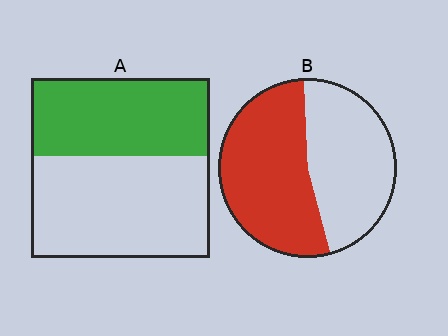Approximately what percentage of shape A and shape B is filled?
A is approximately 45% and B is approximately 55%.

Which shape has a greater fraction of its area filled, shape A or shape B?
Shape B.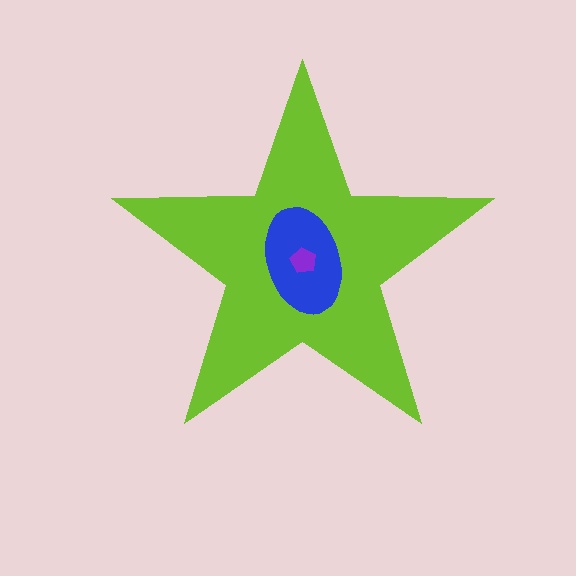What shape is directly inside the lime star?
The blue ellipse.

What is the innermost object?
The purple pentagon.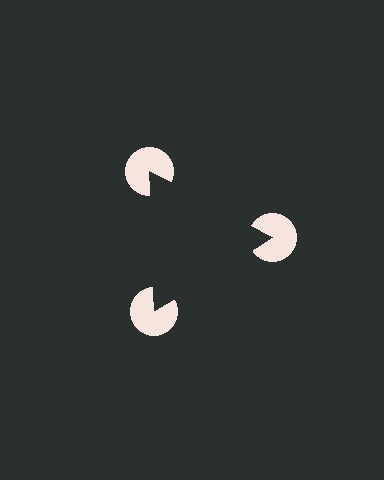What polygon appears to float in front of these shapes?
An illusory triangle — its edges are inferred from the aligned wedge cuts in the pac-man discs, not physically drawn.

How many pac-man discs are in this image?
There are 3 — one at each vertex of the illusory triangle.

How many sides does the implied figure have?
3 sides.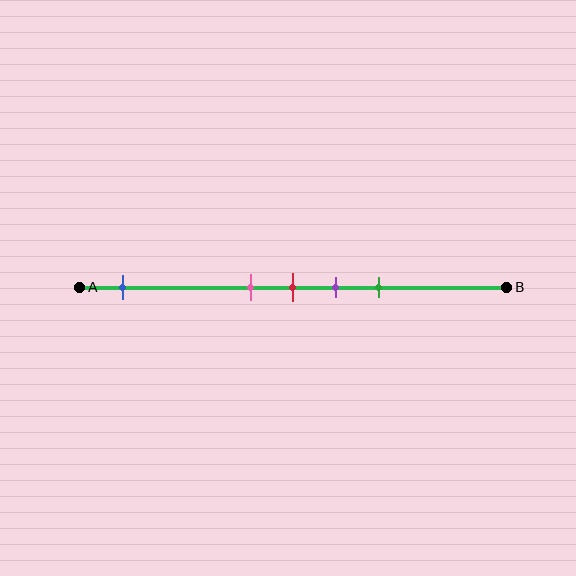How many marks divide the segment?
There are 5 marks dividing the segment.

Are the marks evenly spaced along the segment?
No, the marks are not evenly spaced.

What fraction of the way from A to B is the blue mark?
The blue mark is approximately 10% (0.1) of the way from A to B.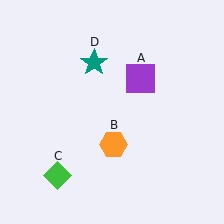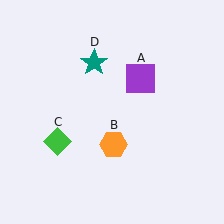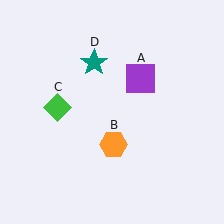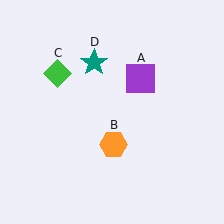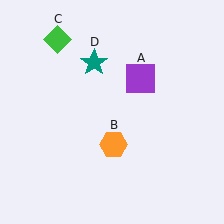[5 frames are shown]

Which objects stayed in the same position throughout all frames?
Purple square (object A) and orange hexagon (object B) and teal star (object D) remained stationary.